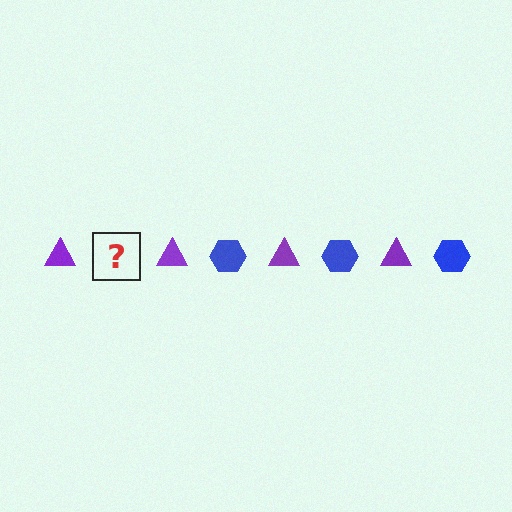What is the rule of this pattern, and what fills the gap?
The rule is that the pattern alternates between purple triangle and blue hexagon. The gap should be filled with a blue hexagon.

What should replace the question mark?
The question mark should be replaced with a blue hexagon.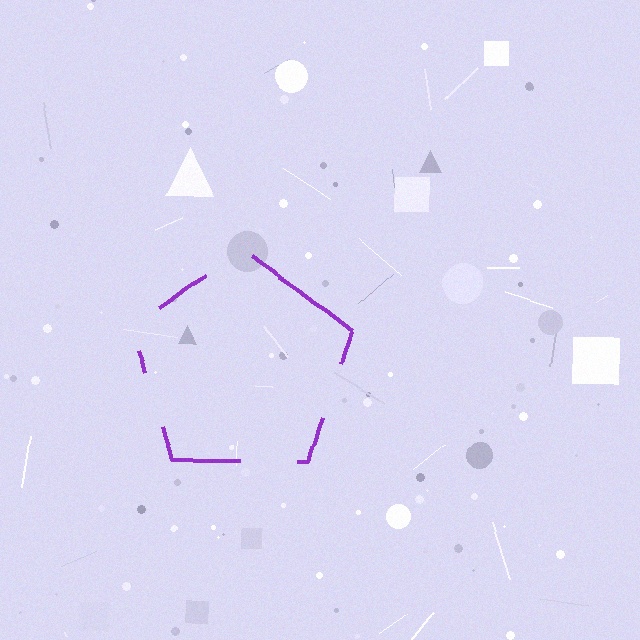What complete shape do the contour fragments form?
The contour fragments form a pentagon.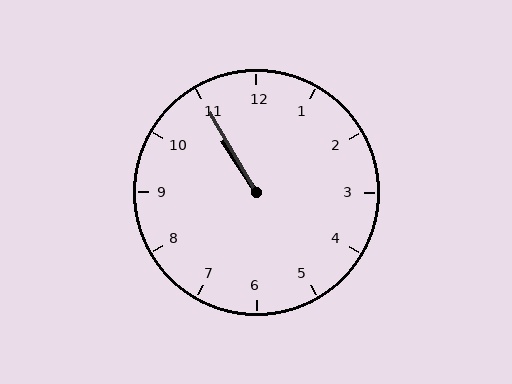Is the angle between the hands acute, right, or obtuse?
It is acute.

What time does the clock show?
10:55.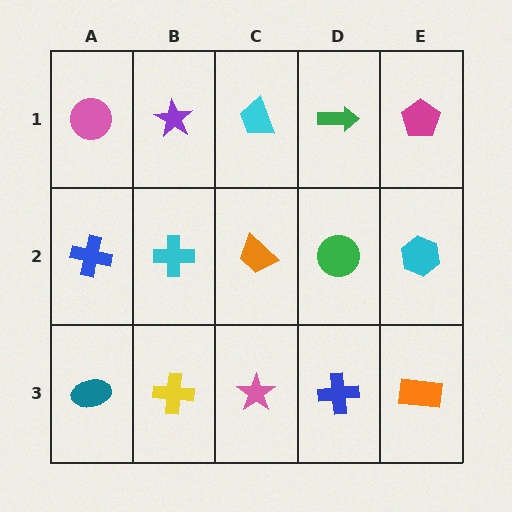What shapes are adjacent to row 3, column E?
A cyan hexagon (row 2, column E), a blue cross (row 3, column D).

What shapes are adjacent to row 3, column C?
An orange trapezoid (row 2, column C), a yellow cross (row 3, column B), a blue cross (row 3, column D).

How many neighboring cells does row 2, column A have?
3.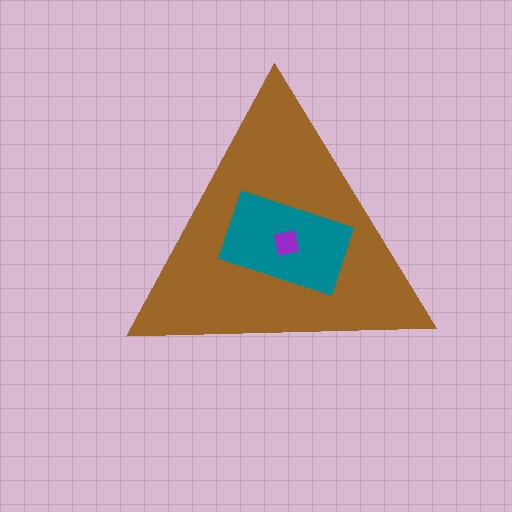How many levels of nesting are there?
3.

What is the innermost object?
The purple square.